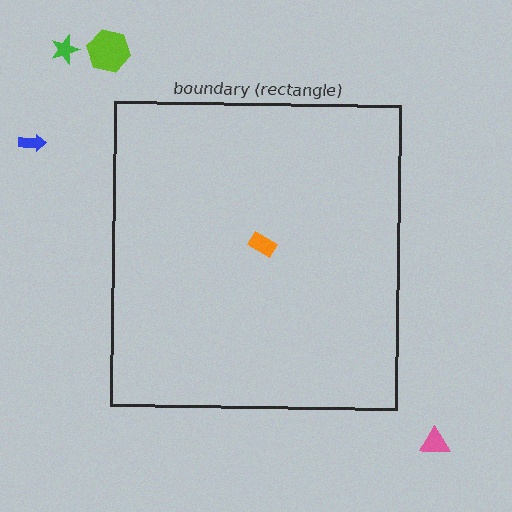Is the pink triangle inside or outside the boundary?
Outside.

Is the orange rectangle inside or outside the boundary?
Inside.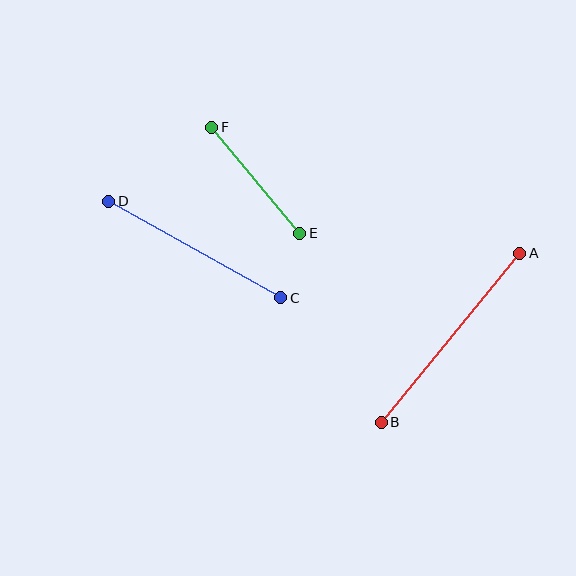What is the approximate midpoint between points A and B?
The midpoint is at approximately (450, 338) pixels.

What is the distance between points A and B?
The distance is approximately 219 pixels.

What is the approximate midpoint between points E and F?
The midpoint is at approximately (256, 180) pixels.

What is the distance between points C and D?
The distance is approximately 197 pixels.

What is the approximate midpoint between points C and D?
The midpoint is at approximately (195, 249) pixels.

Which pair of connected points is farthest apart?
Points A and B are farthest apart.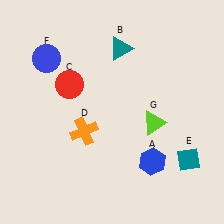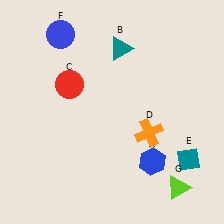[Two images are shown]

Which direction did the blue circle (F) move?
The blue circle (F) moved up.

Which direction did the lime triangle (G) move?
The lime triangle (G) moved down.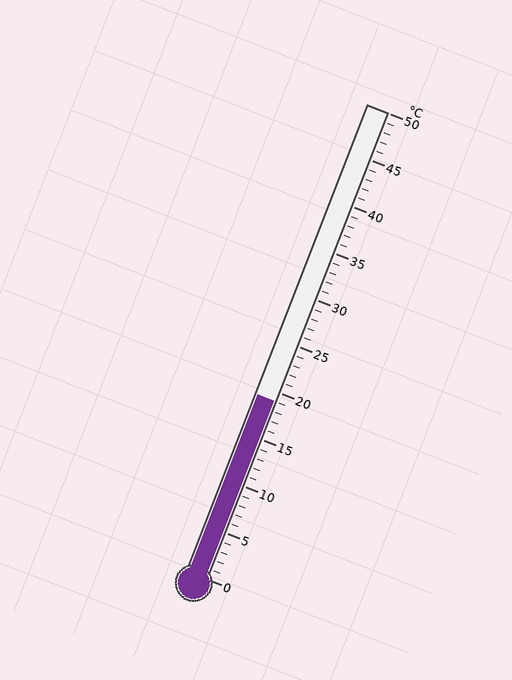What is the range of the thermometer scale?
The thermometer scale ranges from 0°C to 50°C.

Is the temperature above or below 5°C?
The temperature is above 5°C.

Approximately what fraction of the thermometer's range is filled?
The thermometer is filled to approximately 40% of its range.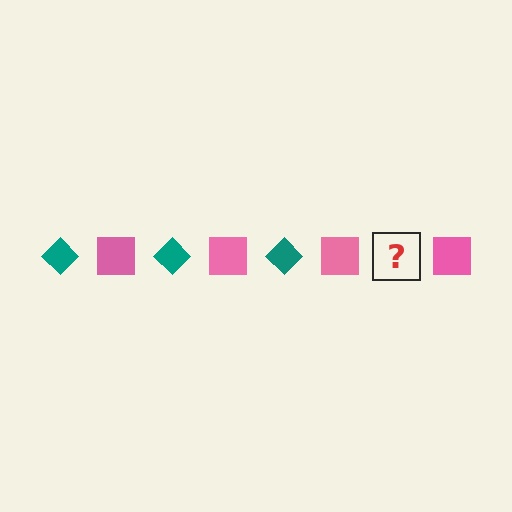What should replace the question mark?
The question mark should be replaced with a teal diamond.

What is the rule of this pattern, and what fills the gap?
The rule is that the pattern alternates between teal diamond and pink square. The gap should be filled with a teal diamond.